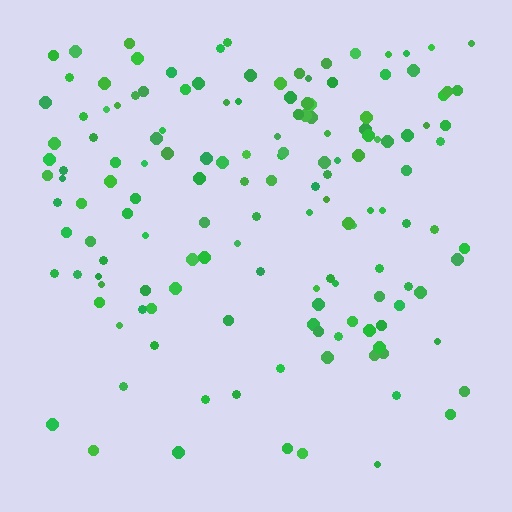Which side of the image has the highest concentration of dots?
The top.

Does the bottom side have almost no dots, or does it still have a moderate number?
Still a moderate number, just noticeably fewer than the top.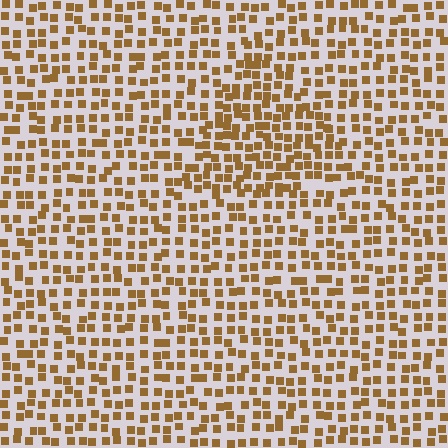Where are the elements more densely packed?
The elements are more densely packed inside the triangle boundary.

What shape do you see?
I see a triangle.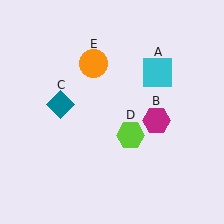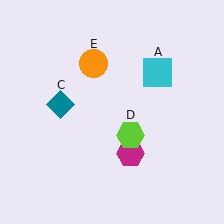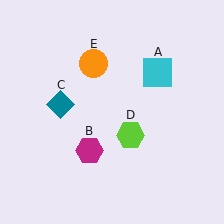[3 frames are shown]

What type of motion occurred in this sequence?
The magenta hexagon (object B) rotated clockwise around the center of the scene.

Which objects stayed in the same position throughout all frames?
Cyan square (object A) and teal diamond (object C) and lime hexagon (object D) and orange circle (object E) remained stationary.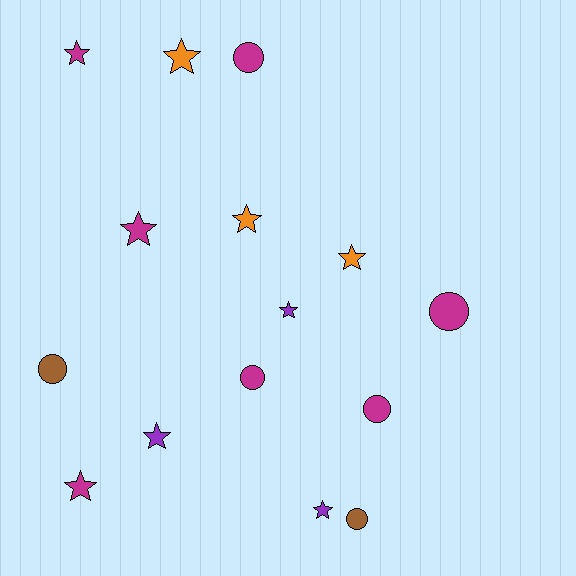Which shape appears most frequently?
Star, with 9 objects.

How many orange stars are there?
There are 3 orange stars.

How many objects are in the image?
There are 15 objects.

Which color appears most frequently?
Magenta, with 7 objects.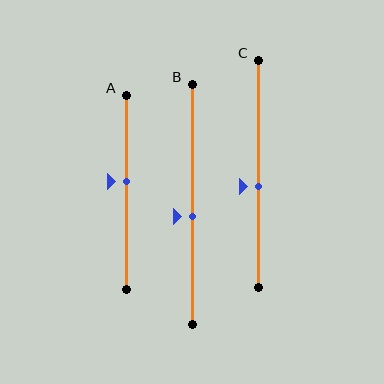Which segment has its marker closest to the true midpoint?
Segment B has its marker closest to the true midpoint.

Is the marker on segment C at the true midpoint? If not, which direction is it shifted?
No, the marker on segment C is shifted downward by about 5% of the segment length.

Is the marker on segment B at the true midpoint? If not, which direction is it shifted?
No, the marker on segment B is shifted downward by about 5% of the segment length.